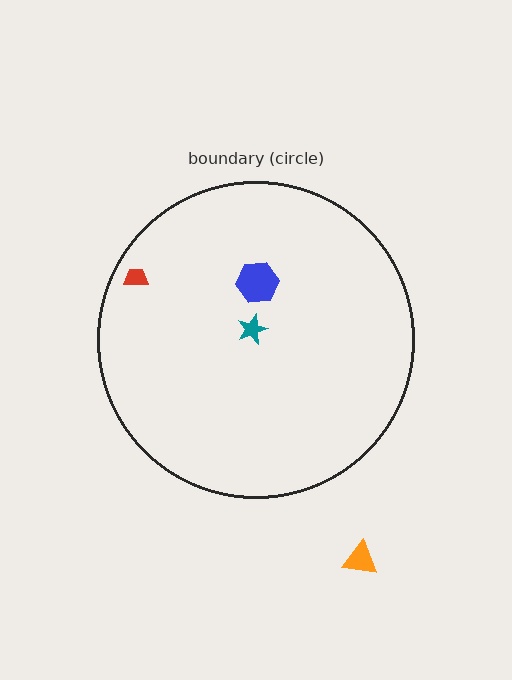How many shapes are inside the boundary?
3 inside, 1 outside.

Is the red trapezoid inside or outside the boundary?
Inside.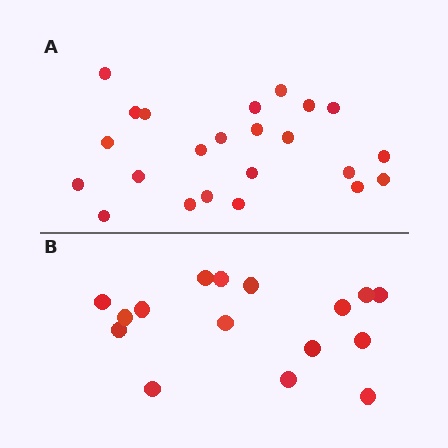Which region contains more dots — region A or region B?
Region A (the top region) has more dots.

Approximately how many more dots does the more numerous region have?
Region A has roughly 8 or so more dots than region B.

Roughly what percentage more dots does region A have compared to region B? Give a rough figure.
About 45% more.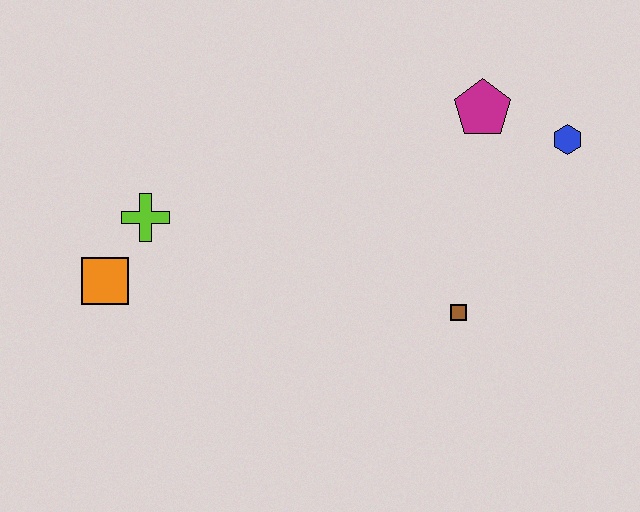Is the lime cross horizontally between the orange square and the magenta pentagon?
Yes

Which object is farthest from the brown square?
The orange square is farthest from the brown square.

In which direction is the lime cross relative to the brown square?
The lime cross is to the left of the brown square.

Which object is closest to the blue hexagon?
The magenta pentagon is closest to the blue hexagon.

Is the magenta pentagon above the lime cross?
Yes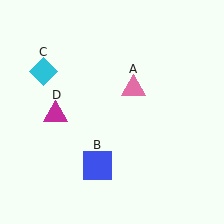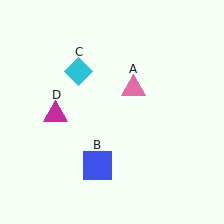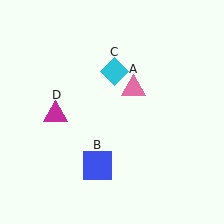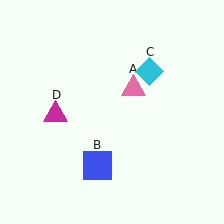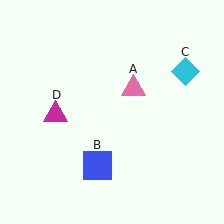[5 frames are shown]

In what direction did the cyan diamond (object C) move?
The cyan diamond (object C) moved right.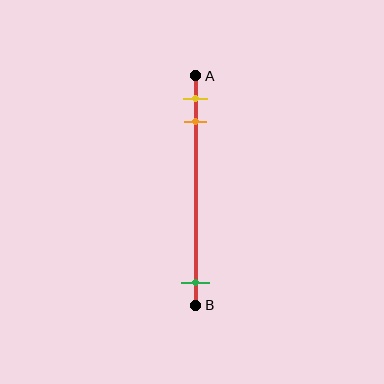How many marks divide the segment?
There are 3 marks dividing the segment.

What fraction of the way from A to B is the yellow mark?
The yellow mark is approximately 10% (0.1) of the way from A to B.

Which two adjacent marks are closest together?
The yellow and orange marks are the closest adjacent pair.